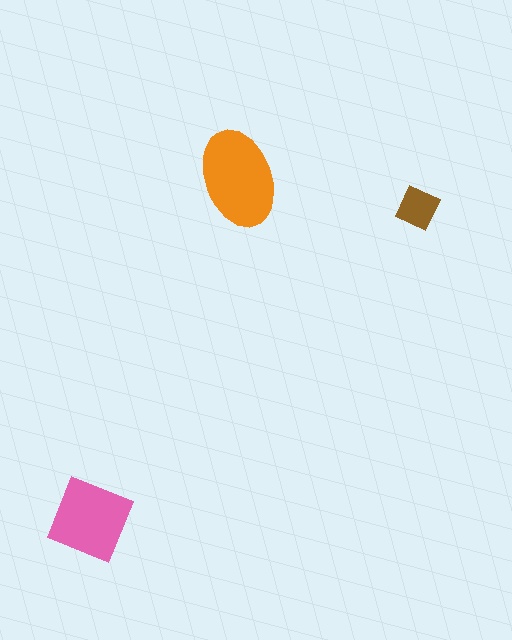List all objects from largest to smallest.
The orange ellipse, the pink square, the brown diamond.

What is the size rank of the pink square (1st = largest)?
2nd.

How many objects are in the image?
There are 3 objects in the image.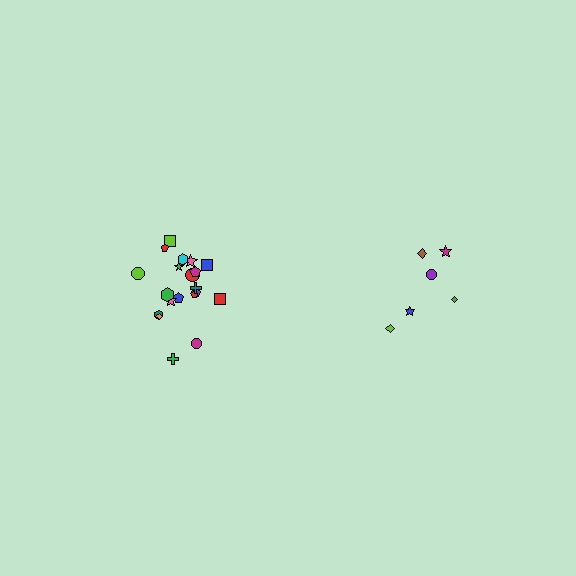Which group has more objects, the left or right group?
The left group.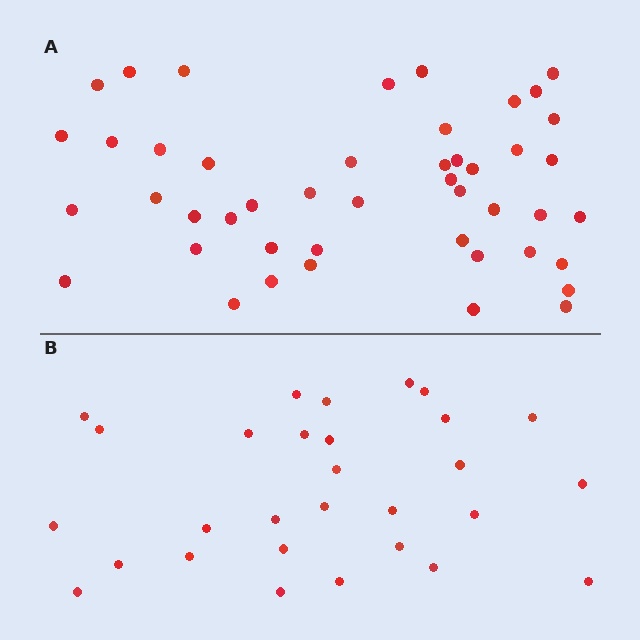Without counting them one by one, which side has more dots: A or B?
Region A (the top region) has more dots.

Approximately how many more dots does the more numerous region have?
Region A has approximately 15 more dots than region B.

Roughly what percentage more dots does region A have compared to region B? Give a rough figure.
About 60% more.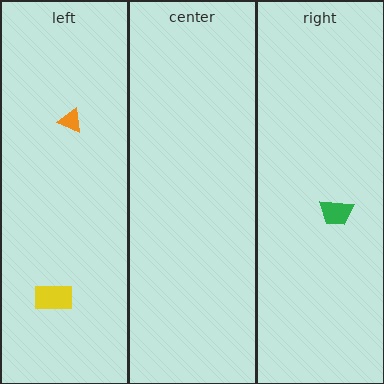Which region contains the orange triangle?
The left region.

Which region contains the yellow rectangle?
The left region.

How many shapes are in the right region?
1.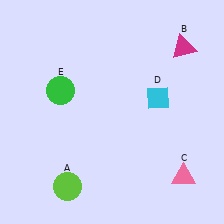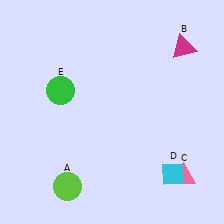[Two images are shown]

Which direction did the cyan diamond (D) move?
The cyan diamond (D) moved down.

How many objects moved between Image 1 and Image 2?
1 object moved between the two images.